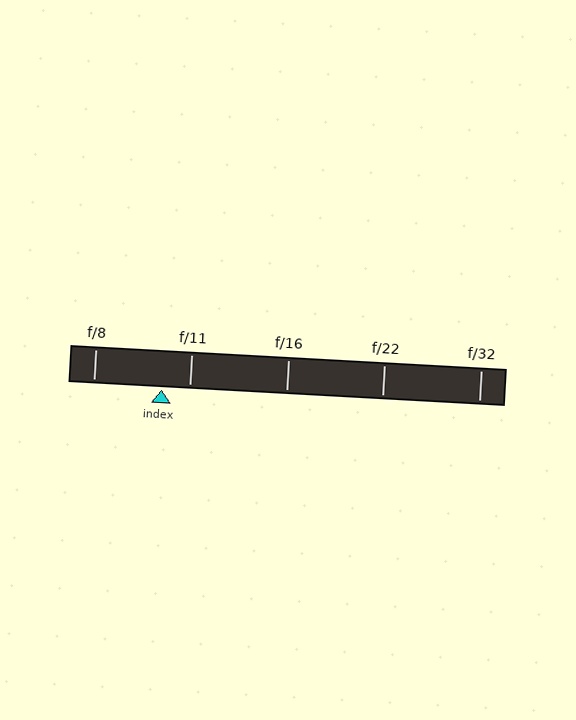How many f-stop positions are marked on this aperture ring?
There are 5 f-stop positions marked.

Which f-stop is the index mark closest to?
The index mark is closest to f/11.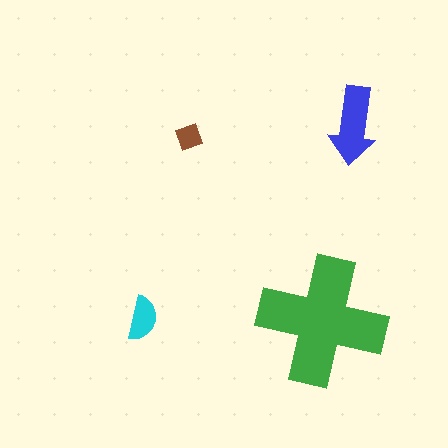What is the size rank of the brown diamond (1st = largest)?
4th.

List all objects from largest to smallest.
The green cross, the blue arrow, the cyan semicircle, the brown diamond.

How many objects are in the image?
There are 4 objects in the image.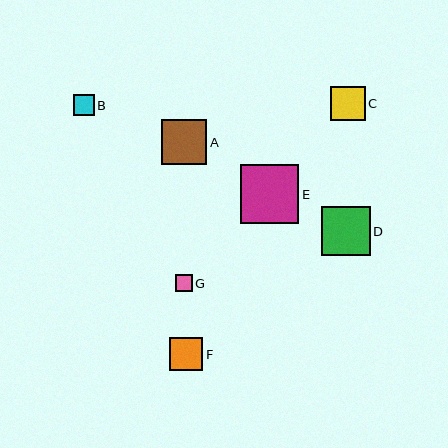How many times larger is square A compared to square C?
Square A is approximately 1.3 times the size of square C.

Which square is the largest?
Square E is the largest with a size of approximately 58 pixels.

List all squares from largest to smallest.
From largest to smallest: E, D, A, C, F, B, G.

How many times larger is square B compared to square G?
Square B is approximately 1.3 times the size of square G.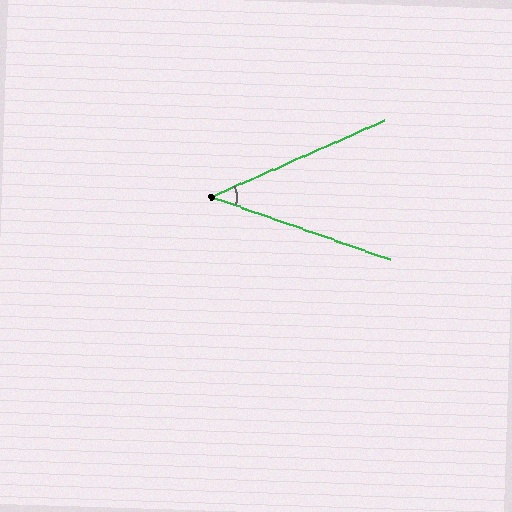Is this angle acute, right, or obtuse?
It is acute.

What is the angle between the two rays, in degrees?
Approximately 43 degrees.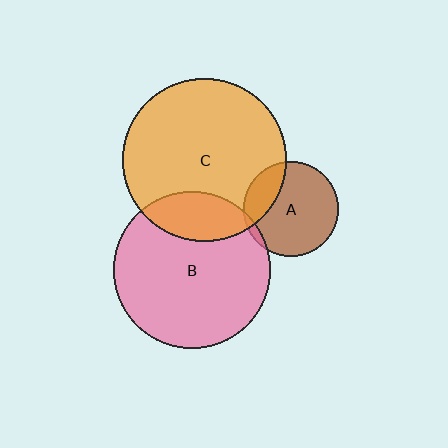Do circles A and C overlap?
Yes.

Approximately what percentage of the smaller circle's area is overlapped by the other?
Approximately 25%.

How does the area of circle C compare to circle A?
Approximately 3.0 times.